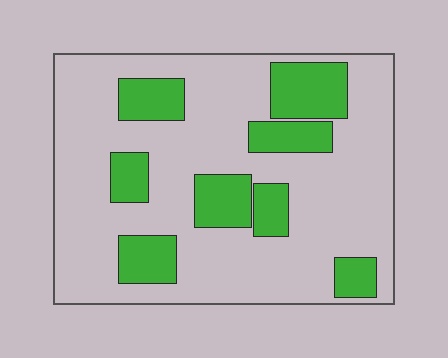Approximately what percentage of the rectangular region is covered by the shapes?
Approximately 25%.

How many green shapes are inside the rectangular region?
8.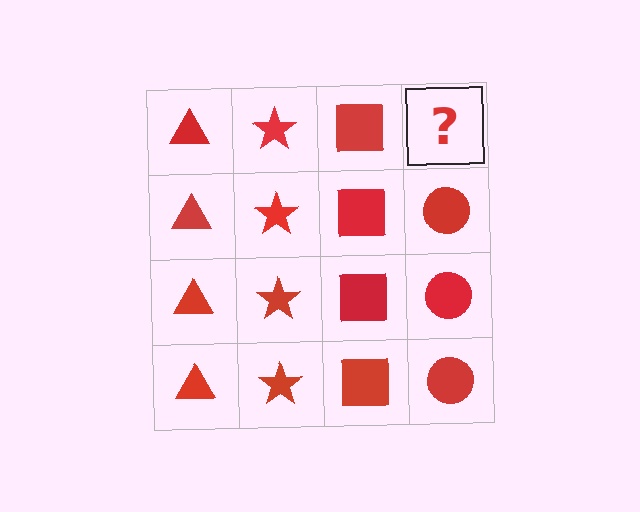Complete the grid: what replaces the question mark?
The question mark should be replaced with a red circle.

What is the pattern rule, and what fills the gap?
The rule is that each column has a consistent shape. The gap should be filled with a red circle.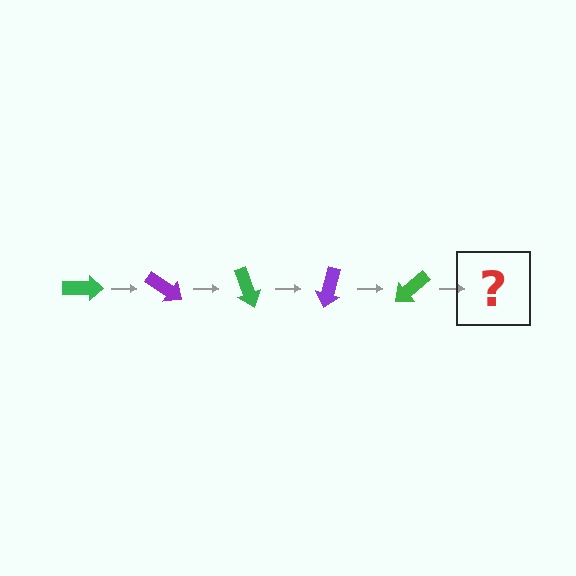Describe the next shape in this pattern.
It should be a purple arrow, rotated 175 degrees from the start.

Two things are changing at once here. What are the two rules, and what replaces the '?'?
The two rules are that it rotates 35 degrees each step and the color cycles through green and purple. The '?' should be a purple arrow, rotated 175 degrees from the start.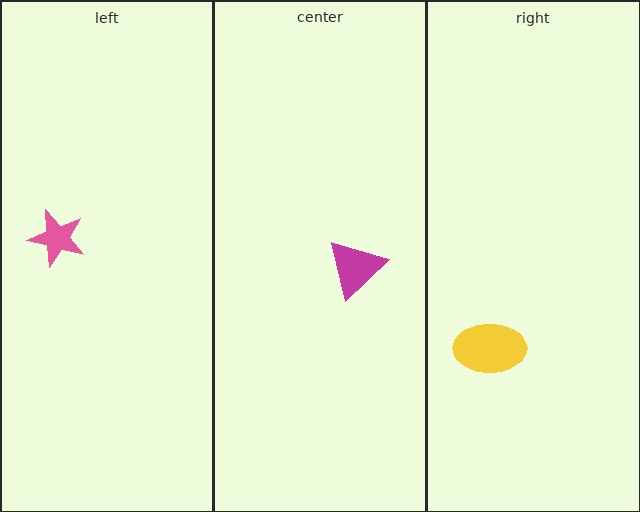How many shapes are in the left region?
1.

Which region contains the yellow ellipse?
The right region.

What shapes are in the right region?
The yellow ellipse.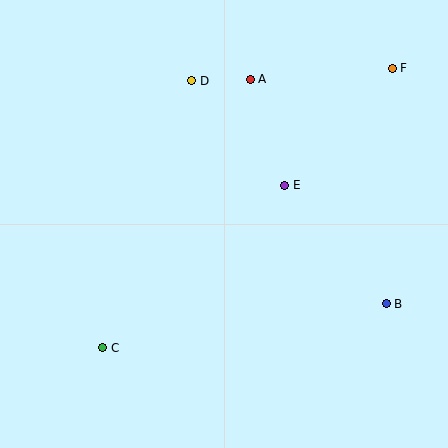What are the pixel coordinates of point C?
Point C is at (103, 348).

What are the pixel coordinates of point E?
Point E is at (285, 185).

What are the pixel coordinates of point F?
Point F is at (392, 68).